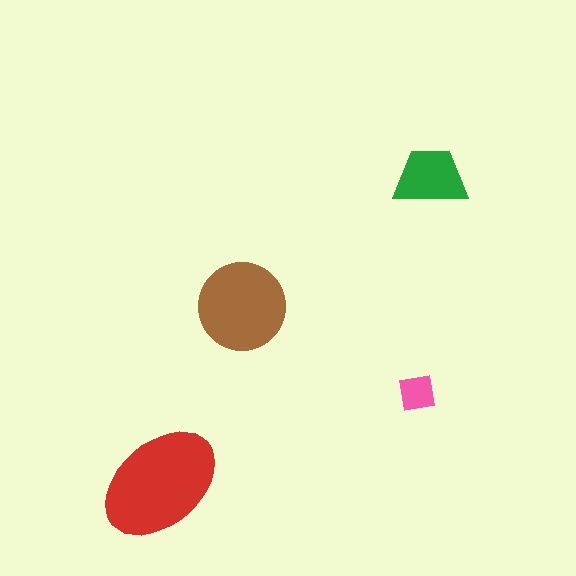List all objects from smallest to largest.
The pink square, the green trapezoid, the brown circle, the red ellipse.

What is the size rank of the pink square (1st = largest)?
4th.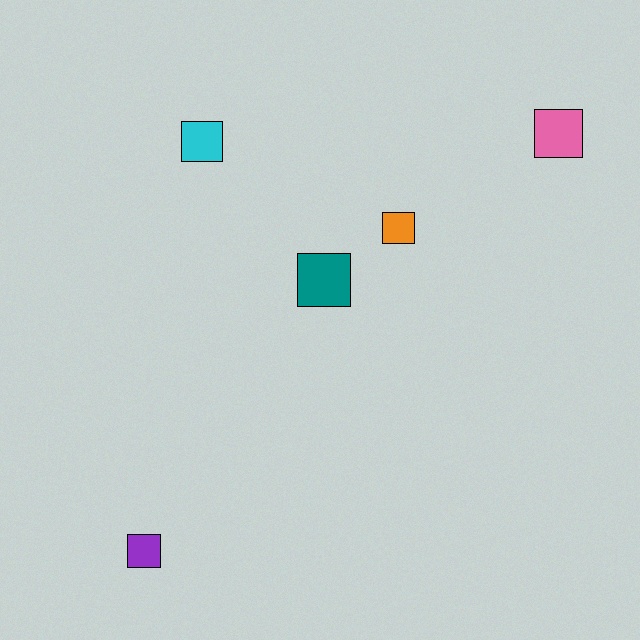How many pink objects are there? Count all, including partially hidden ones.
There is 1 pink object.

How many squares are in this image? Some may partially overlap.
There are 5 squares.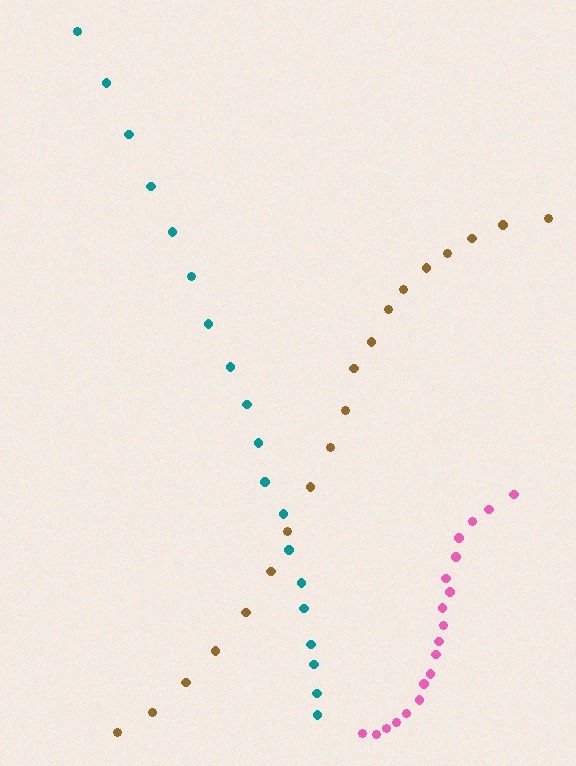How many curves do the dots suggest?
There are 3 distinct paths.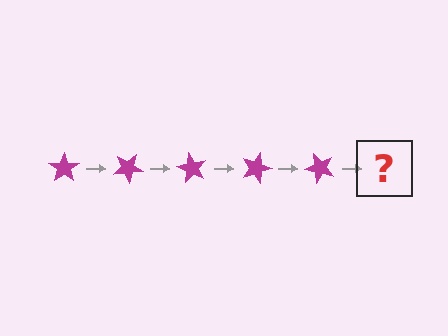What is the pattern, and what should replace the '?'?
The pattern is that the star rotates 30 degrees each step. The '?' should be a magenta star rotated 150 degrees.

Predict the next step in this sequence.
The next step is a magenta star rotated 150 degrees.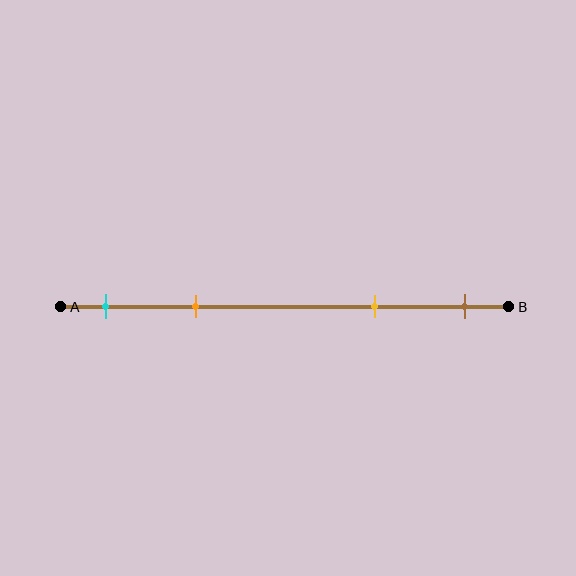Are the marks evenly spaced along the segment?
No, the marks are not evenly spaced.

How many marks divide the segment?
There are 4 marks dividing the segment.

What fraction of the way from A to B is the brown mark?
The brown mark is approximately 90% (0.9) of the way from A to B.